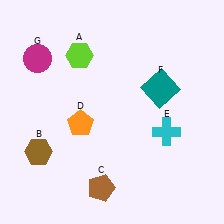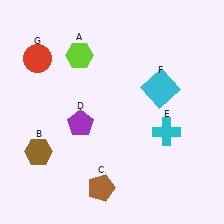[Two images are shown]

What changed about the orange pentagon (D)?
In Image 1, D is orange. In Image 2, it changed to purple.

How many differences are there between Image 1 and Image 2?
There are 3 differences between the two images.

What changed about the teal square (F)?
In Image 1, F is teal. In Image 2, it changed to cyan.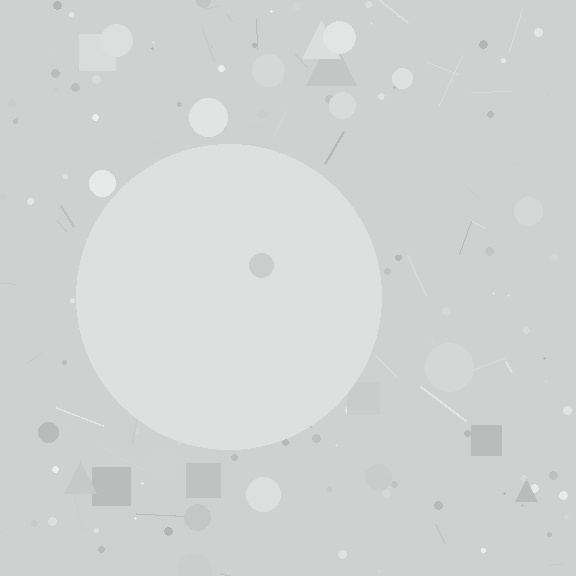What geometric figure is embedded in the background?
A circle is embedded in the background.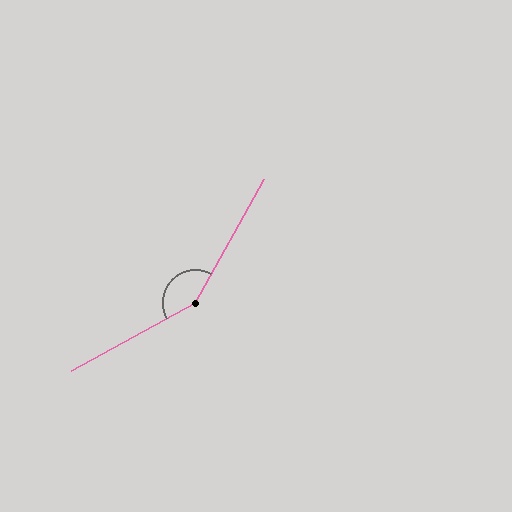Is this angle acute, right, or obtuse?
It is obtuse.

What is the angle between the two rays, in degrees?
Approximately 148 degrees.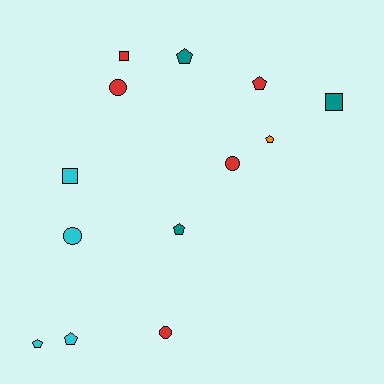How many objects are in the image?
There are 13 objects.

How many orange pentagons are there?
There is 1 orange pentagon.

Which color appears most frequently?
Red, with 5 objects.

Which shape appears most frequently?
Pentagon, with 6 objects.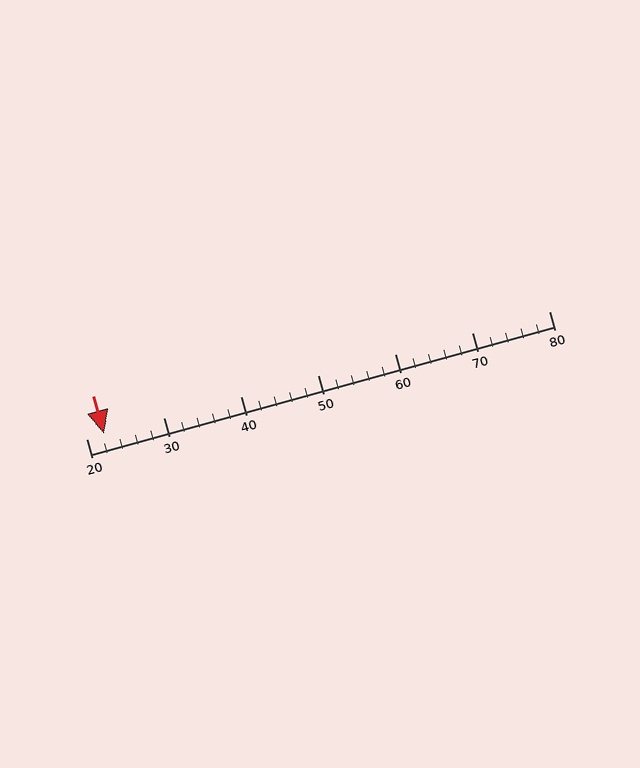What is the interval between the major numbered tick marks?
The major tick marks are spaced 10 units apart.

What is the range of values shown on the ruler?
The ruler shows values from 20 to 80.